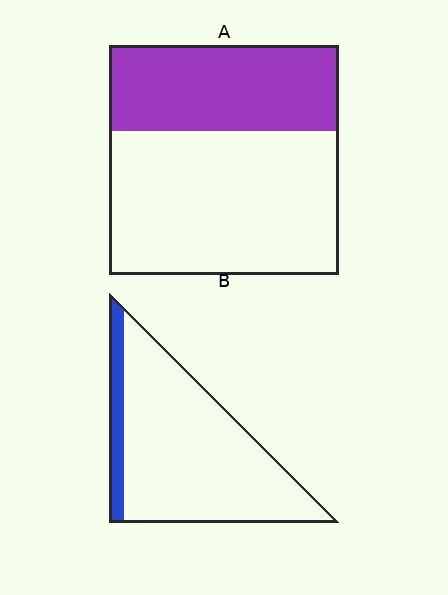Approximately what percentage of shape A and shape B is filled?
A is approximately 35% and B is approximately 15%.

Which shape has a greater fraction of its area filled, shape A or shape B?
Shape A.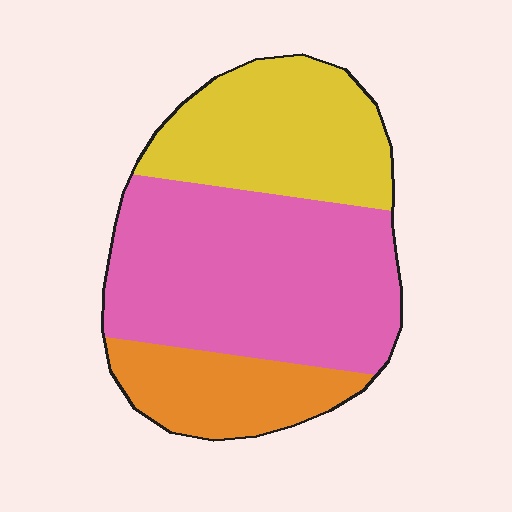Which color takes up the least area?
Orange, at roughly 20%.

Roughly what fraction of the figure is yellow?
Yellow takes up between a quarter and a half of the figure.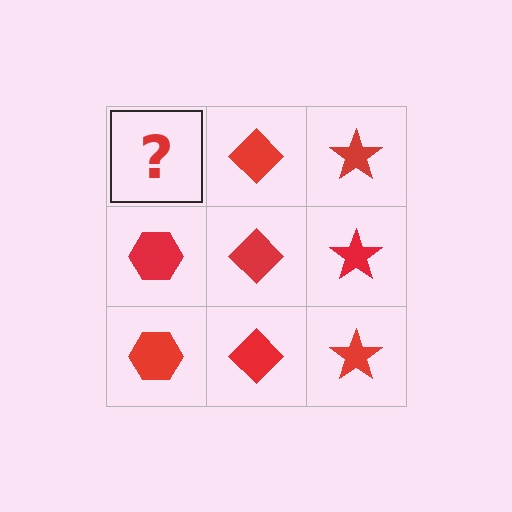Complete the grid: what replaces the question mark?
The question mark should be replaced with a red hexagon.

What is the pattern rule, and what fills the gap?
The rule is that each column has a consistent shape. The gap should be filled with a red hexagon.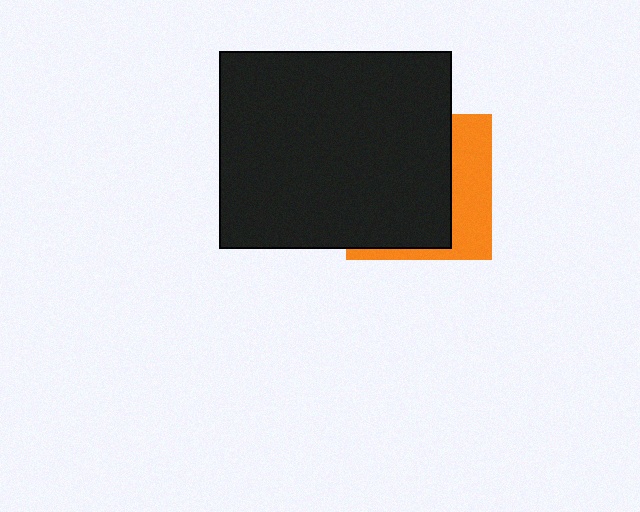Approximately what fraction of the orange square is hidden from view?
Roughly 68% of the orange square is hidden behind the black rectangle.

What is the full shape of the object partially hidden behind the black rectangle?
The partially hidden object is an orange square.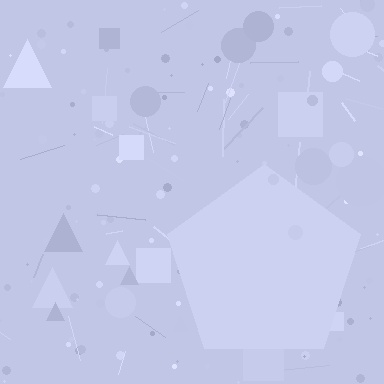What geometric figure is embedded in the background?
A pentagon is embedded in the background.